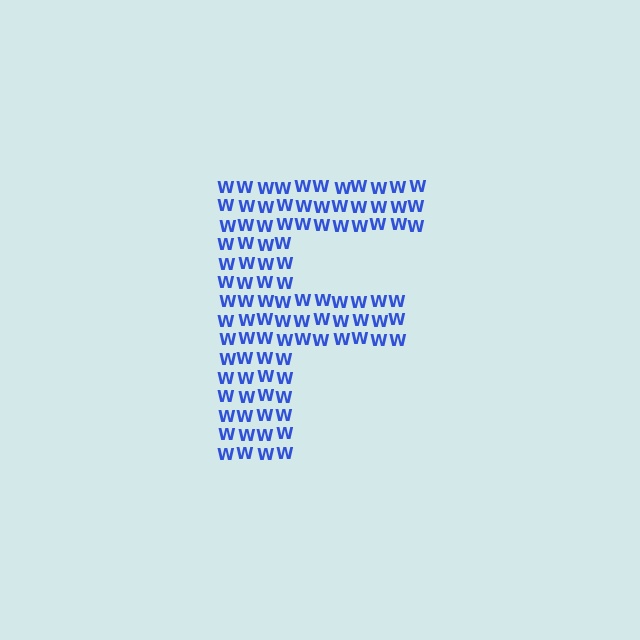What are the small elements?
The small elements are letter W's.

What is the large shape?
The large shape is the letter F.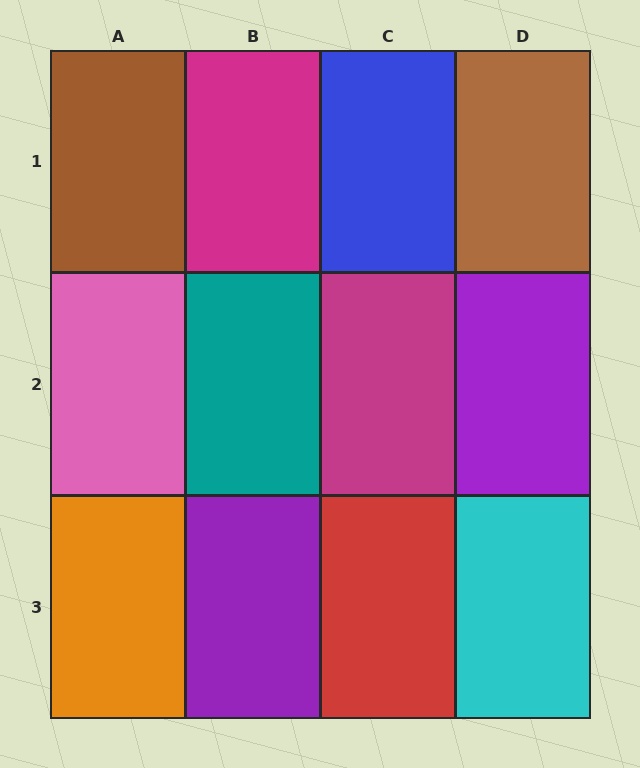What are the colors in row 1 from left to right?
Brown, magenta, blue, brown.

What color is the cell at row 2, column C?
Magenta.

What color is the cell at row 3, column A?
Orange.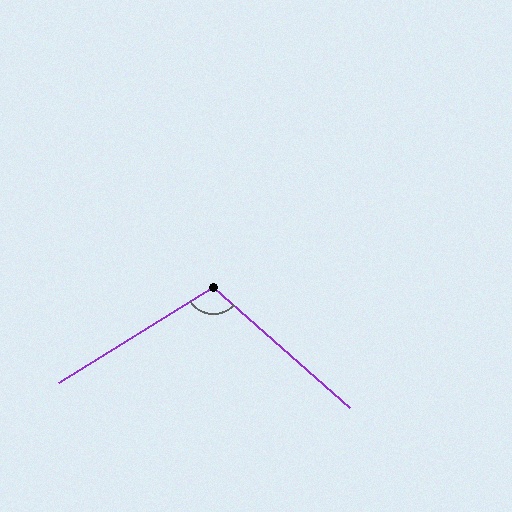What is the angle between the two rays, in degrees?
Approximately 106 degrees.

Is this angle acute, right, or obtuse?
It is obtuse.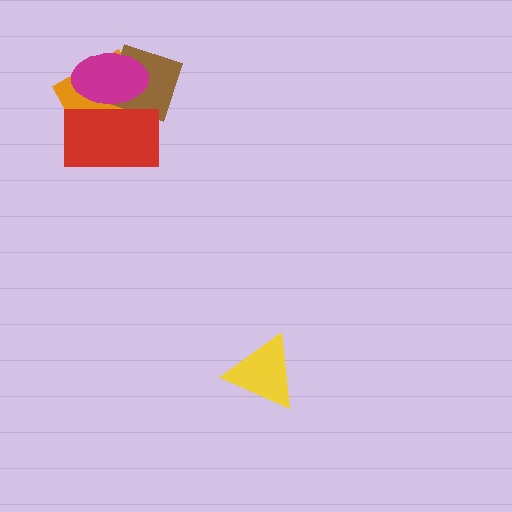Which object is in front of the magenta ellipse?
The red rectangle is in front of the magenta ellipse.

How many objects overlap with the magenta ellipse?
3 objects overlap with the magenta ellipse.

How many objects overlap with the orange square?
3 objects overlap with the orange square.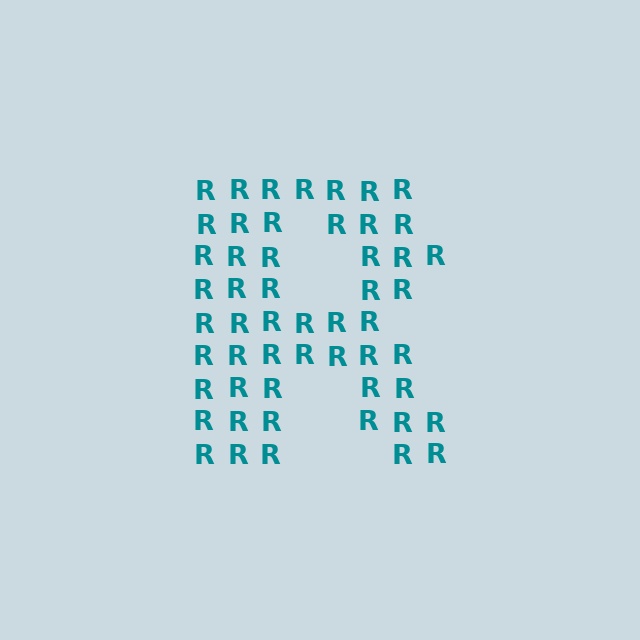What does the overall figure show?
The overall figure shows the letter R.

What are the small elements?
The small elements are letter R's.